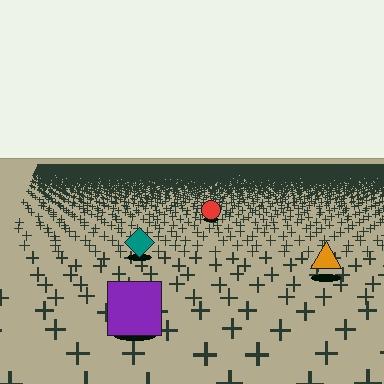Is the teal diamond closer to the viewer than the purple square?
No. The purple square is closer — you can tell from the texture gradient: the ground texture is coarser near it.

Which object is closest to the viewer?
The purple square is closest. The texture marks near it are larger and more spread out.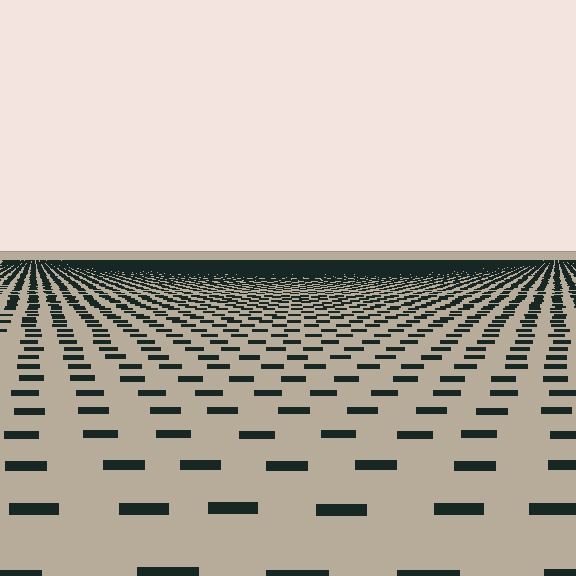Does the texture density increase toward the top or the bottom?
Density increases toward the top.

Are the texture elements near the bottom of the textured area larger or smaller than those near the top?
Larger. Near the bottom, elements are closer to the viewer and appear at a bigger on-screen size.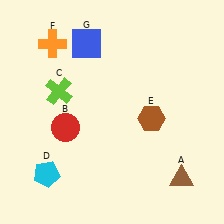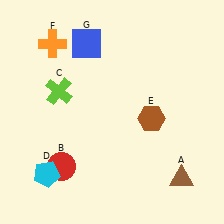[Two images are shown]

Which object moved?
The red circle (B) moved down.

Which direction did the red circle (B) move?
The red circle (B) moved down.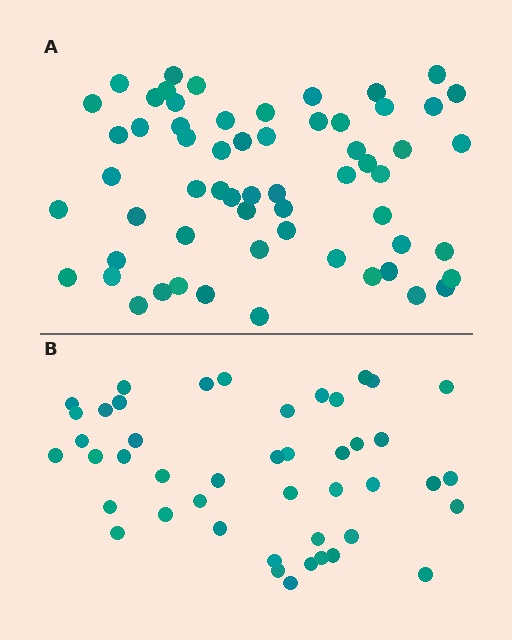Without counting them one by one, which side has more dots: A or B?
Region A (the top region) has more dots.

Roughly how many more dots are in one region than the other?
Region A has approximately 15 more dots than region B.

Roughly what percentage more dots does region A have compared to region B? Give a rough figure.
About 35% more.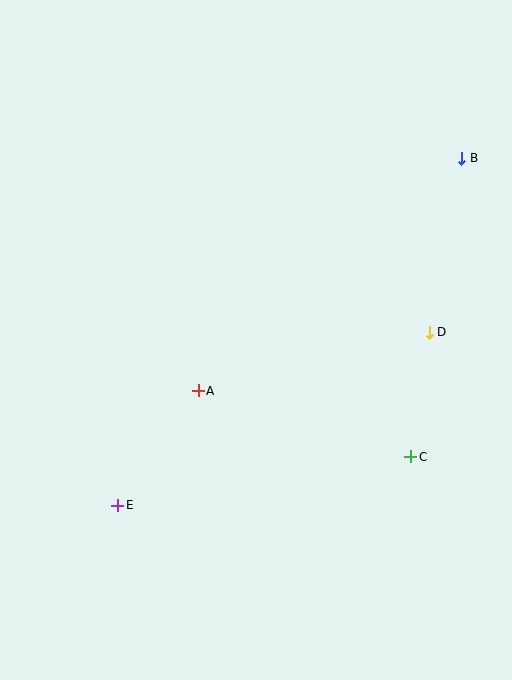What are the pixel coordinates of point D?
Point D is at (429, 332).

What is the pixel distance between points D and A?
The distance between D and A is 238 pixels.